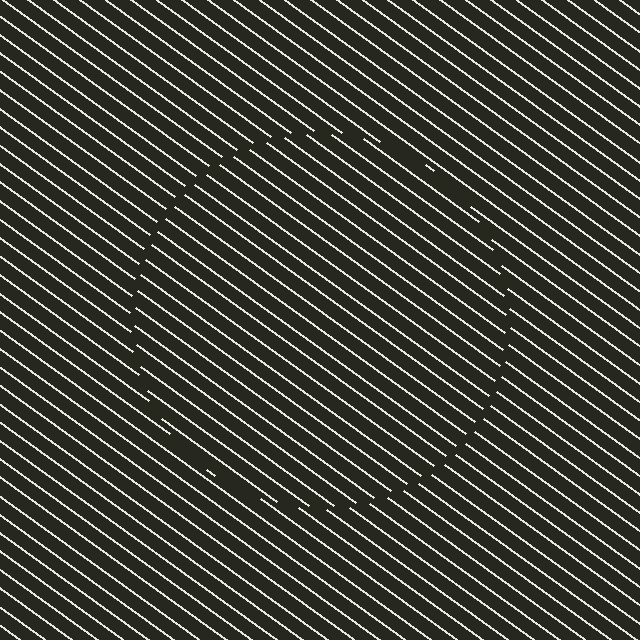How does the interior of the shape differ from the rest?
The interior of the shape contains the same grating, shifted by half a period — the contour is defined by the phase discontinuity where line-ends from the inner and outer gratings abut.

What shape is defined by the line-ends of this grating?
An illusory circle. The interior of the shape contains the same grating, shifted by half a period — the contour is defined by the phase discontinuity where line-ends from the inner and outer gratings abut.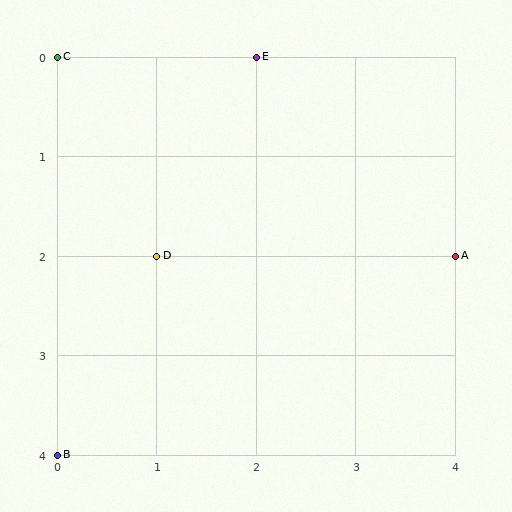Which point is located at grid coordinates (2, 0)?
Point E is at (2, 0).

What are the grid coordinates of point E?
Point E is at grid coordinates (2, 0).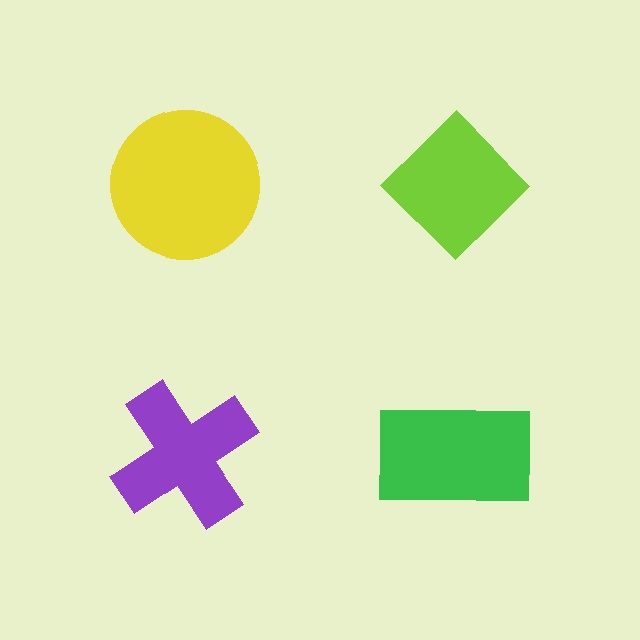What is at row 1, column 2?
A lime diamond.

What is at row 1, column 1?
A yellow circle.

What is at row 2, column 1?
A purple cross.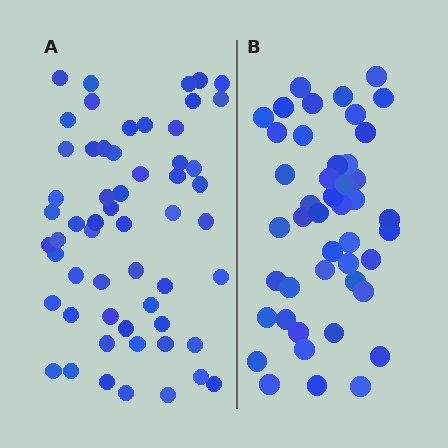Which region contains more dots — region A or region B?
Region A (the left region) has more dots.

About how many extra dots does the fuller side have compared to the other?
Region A has roughly 12 or so more dots than region B.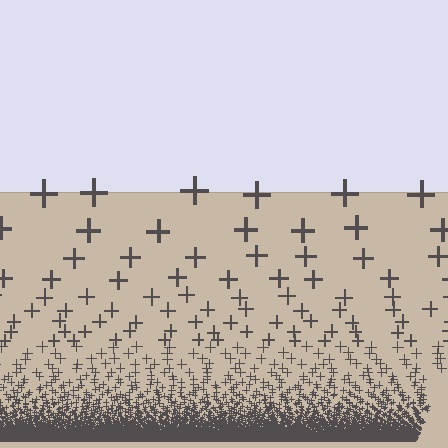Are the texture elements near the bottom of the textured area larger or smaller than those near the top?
Smaller. The gradient is inverted — elements near the bottom are smaller and denser.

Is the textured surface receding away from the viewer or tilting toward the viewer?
The surface appears to tilt toward the viewer. Texture elements get larger and sparser toward the top.